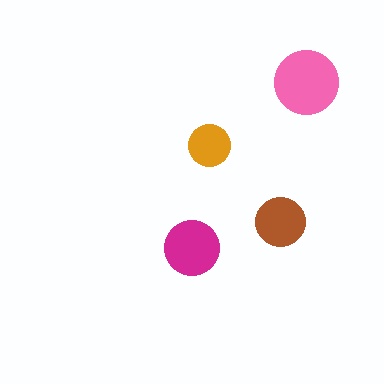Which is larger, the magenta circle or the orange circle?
The magenta one.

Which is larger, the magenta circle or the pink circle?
The pink one.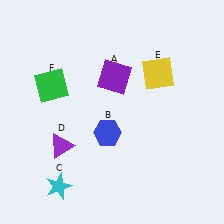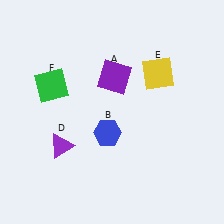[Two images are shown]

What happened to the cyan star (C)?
The cyan star (C) was removed in Image 2. It was in the bottom-left area of Image 1.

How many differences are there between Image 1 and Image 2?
There is 1 difference between the two images.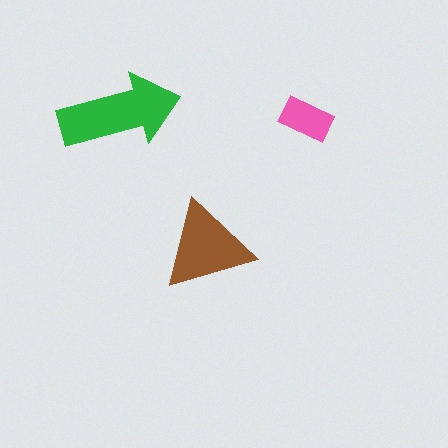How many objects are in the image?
There are 3 objects in the image.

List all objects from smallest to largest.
The pink rectangle, the brown triangle, the green arrow.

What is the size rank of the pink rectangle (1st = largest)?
3rd.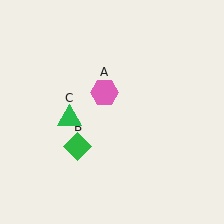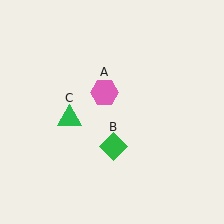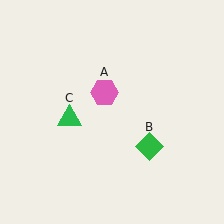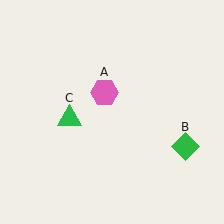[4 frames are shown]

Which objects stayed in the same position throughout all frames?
Pink hexagon (object A) and green triangle (object C) remained stationary.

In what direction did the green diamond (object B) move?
The green diamond (object B) moved right.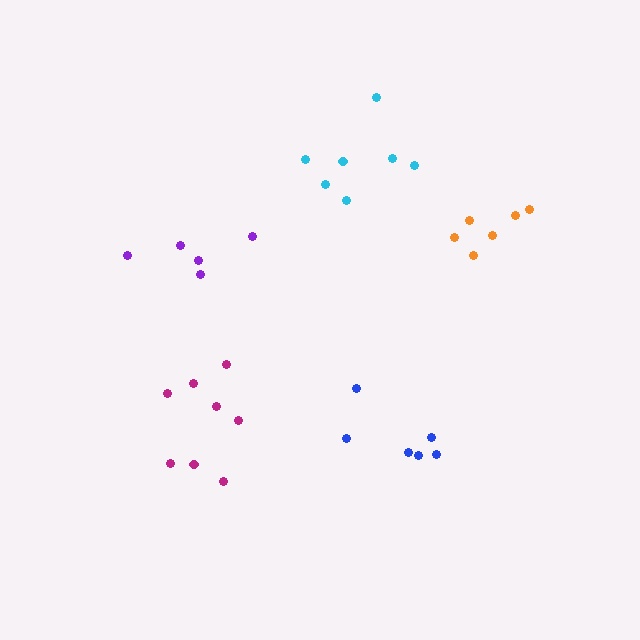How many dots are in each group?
Group 1: 6 dots, Group 2: 6 dots, Group 3: 5 dots, Group 4: 7 dots, Group 5: 8 dots (32 total).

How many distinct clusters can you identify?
There are 5 distinct clusters.